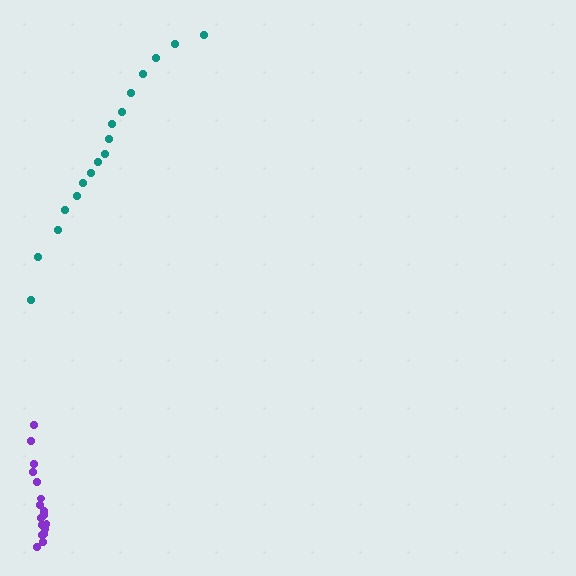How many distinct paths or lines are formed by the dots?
There are 2 distinct paths.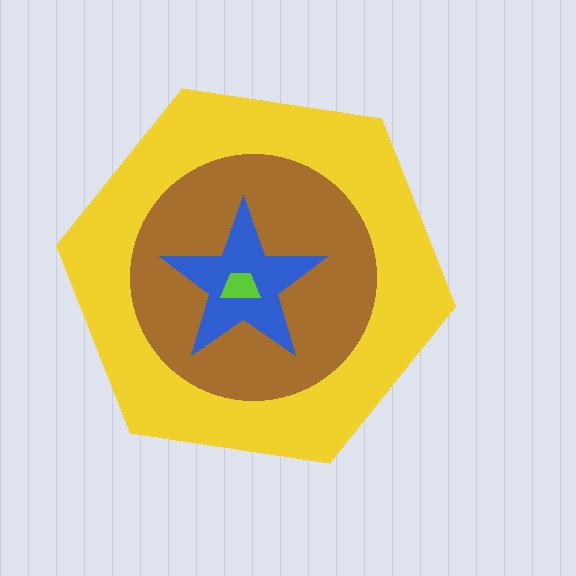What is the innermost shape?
The lime trapezoid.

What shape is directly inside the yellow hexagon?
The brown circle.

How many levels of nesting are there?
4.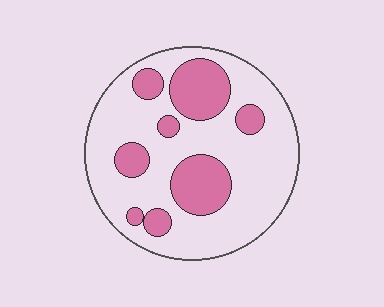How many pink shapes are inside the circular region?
8.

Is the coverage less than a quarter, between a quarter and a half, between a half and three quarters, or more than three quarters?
Between a quarter and a half.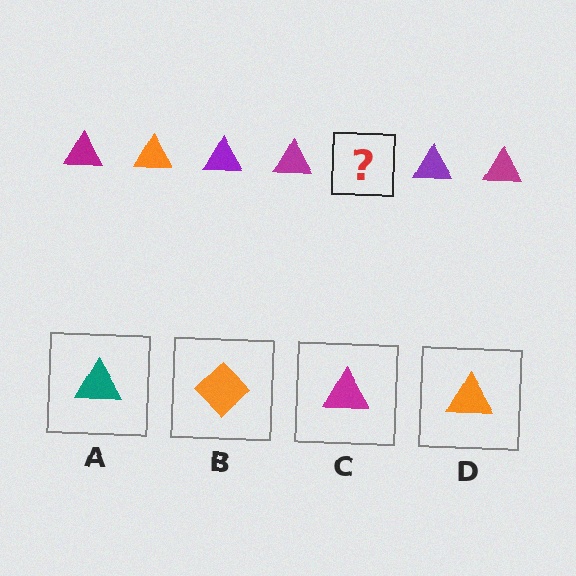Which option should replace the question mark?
Option D.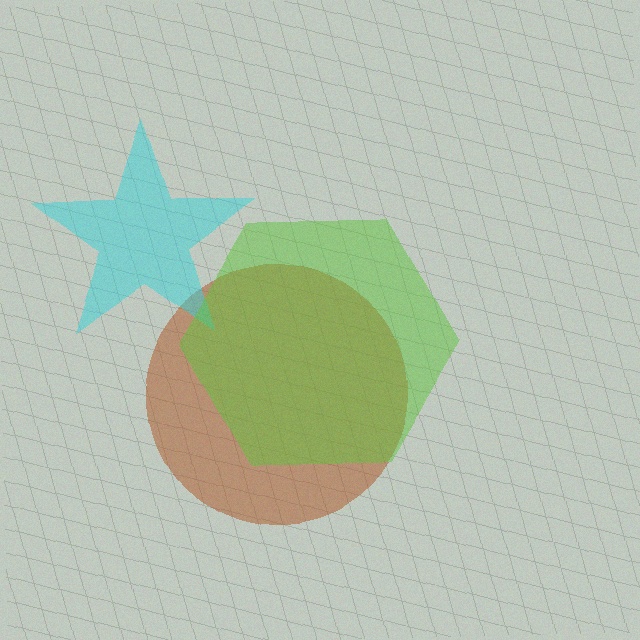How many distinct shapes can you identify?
There are 3 distinct shapes: a brown circle, a cyan star, a lime hexagon.